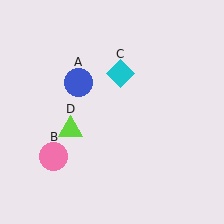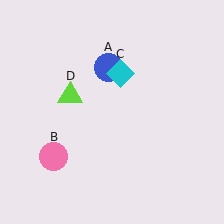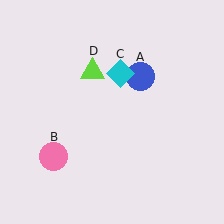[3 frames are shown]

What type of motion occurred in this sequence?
The blue circle (object A), lime triangle (object D) rotated clockwise around the center of the scene.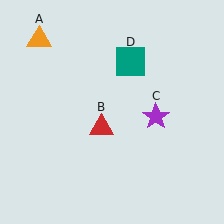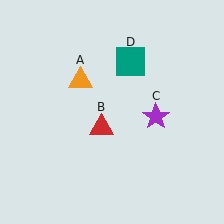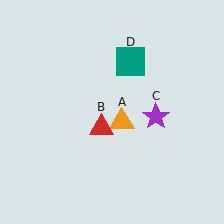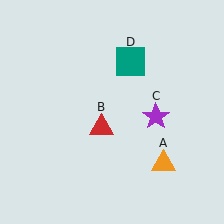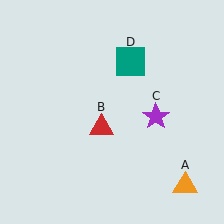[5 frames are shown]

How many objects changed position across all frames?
1 object changed position: orange triangle (object A).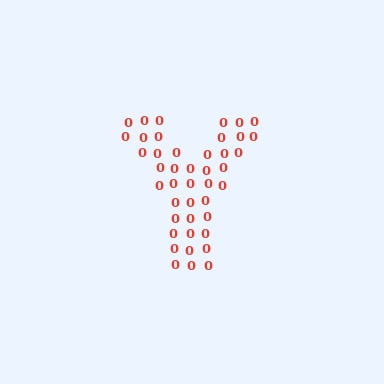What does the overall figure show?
The overall figure shows the letter Y.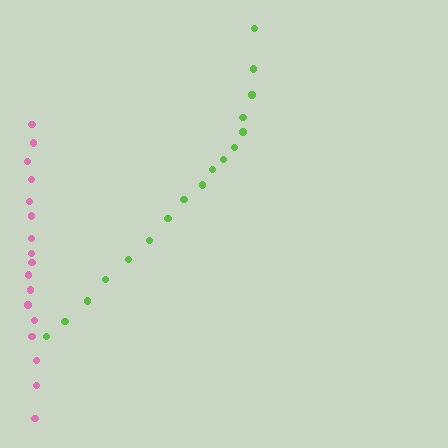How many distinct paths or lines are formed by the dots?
There are 2 distinct paths.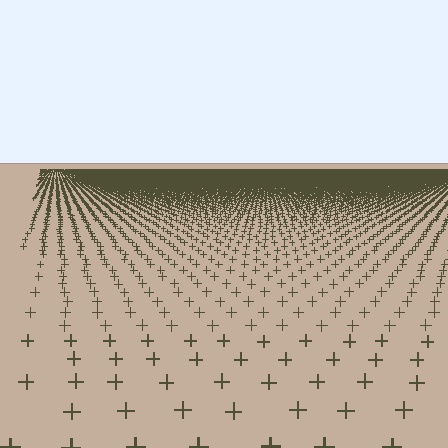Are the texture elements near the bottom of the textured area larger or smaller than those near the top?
Larger. Near the bottom, elements are closer to the viewer and appear at a bigger on-screen size.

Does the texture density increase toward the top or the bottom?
Density increases toward the top.